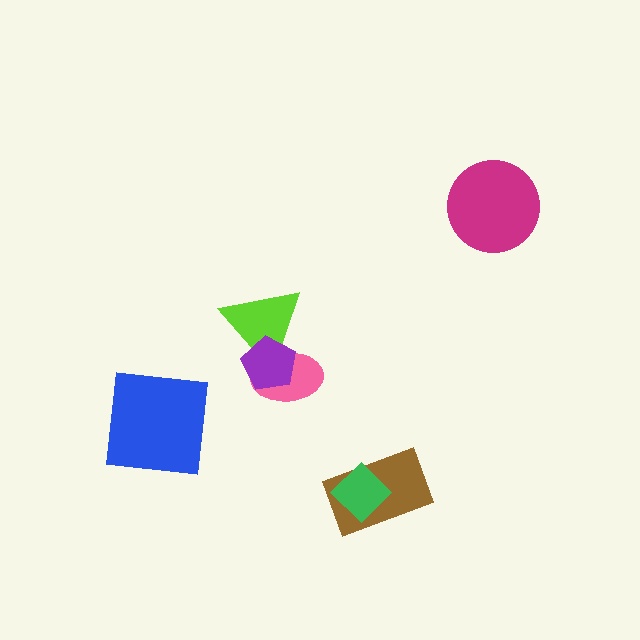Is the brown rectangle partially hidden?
Yes, it is partially covered by another shape.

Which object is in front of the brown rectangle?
The green diamond is in front of the brown rectangle.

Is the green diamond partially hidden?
No, no other shape covers it.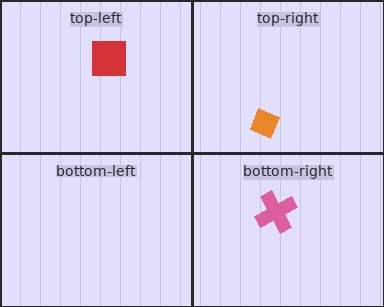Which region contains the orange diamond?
The top-right region.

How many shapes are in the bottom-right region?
1.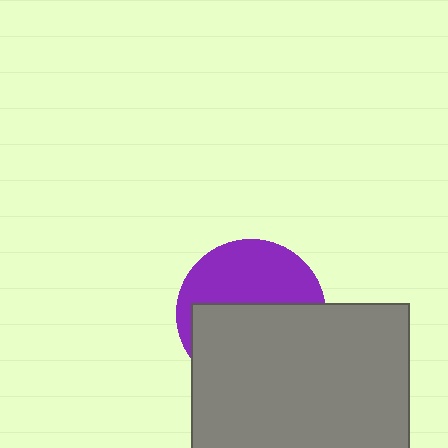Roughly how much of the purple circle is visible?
A small part of it is visible (roughly 45%).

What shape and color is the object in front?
The object in front is a gray rectangle.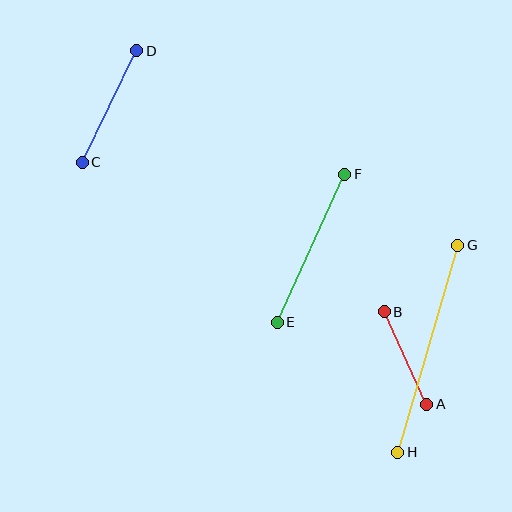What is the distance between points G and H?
The distance is approximately 215 pixels.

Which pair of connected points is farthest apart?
Points G and H are farthest apart.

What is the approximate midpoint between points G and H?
The midpoint is at approximately (428, 349) pixels.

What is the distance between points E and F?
The distance is approximately 163 pixels.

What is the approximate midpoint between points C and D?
The midpoint is at approximately (109, 107) pixels.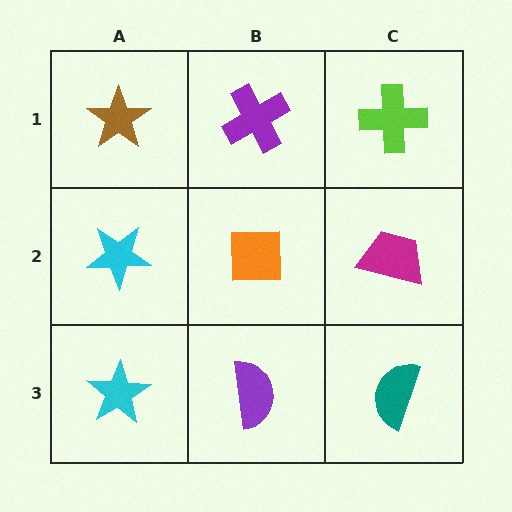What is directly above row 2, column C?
A lime cross.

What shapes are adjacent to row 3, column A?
A cyan star (row 2, column A), a purple semicircle (row 3, column B).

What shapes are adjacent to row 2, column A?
A brown star (row 1, column A), a cyan star (row 3, column A), an orange square (row 2, column B).